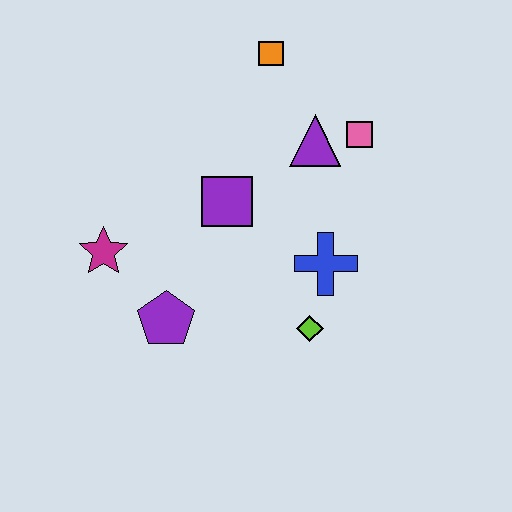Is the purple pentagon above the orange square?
No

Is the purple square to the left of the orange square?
Yes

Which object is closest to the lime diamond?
The blue cross is closest to the lime diamond.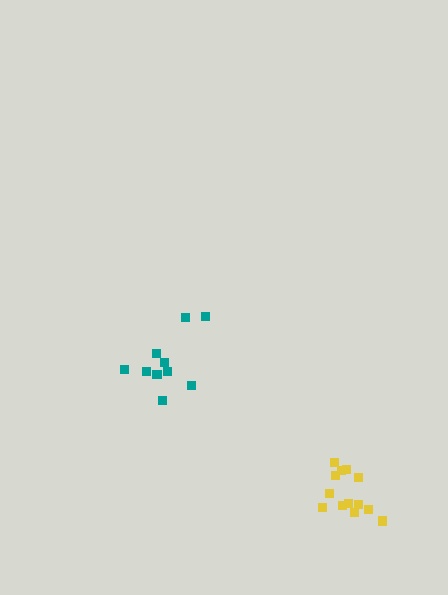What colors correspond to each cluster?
The clusters are colored: teal, yellow.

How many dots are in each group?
Group 1: 11 dots, Group 2: 13 dots (24 total).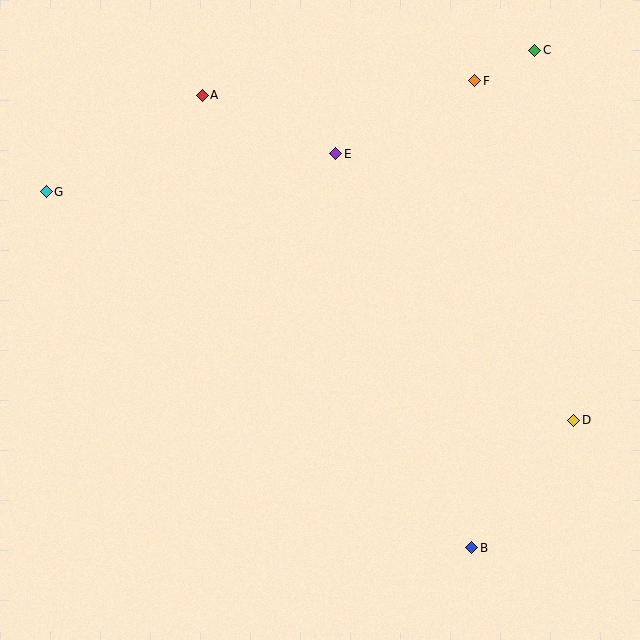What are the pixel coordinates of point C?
Point C is at (535, 50).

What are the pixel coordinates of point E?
Point E is at (336, 154).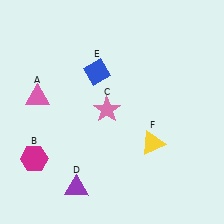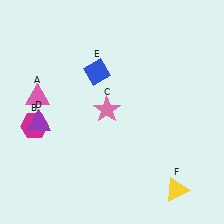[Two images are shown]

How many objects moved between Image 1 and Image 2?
3 objects moved between the two images.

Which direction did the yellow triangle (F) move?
The yellow triangle (F) moved down.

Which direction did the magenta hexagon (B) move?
The magenta hexagon (B) moved up.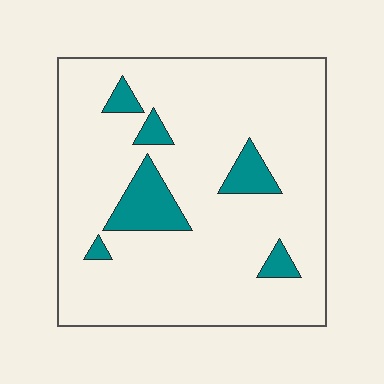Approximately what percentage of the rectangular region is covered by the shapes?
Approximately 10%.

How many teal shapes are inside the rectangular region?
6.